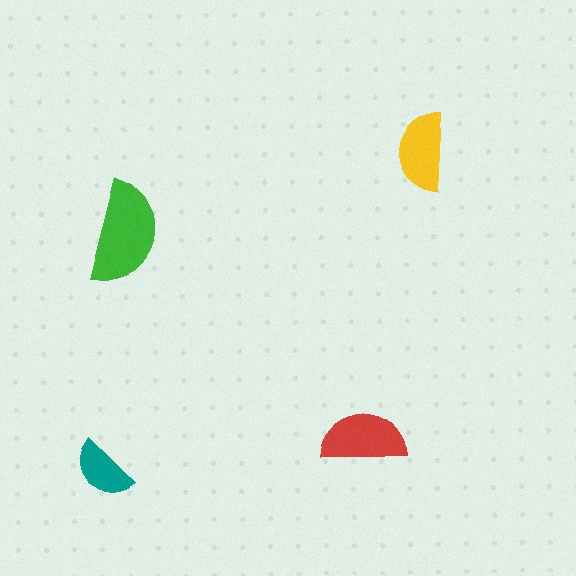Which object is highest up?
The yellow semicircle is topmost.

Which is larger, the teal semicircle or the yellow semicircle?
The yellow one.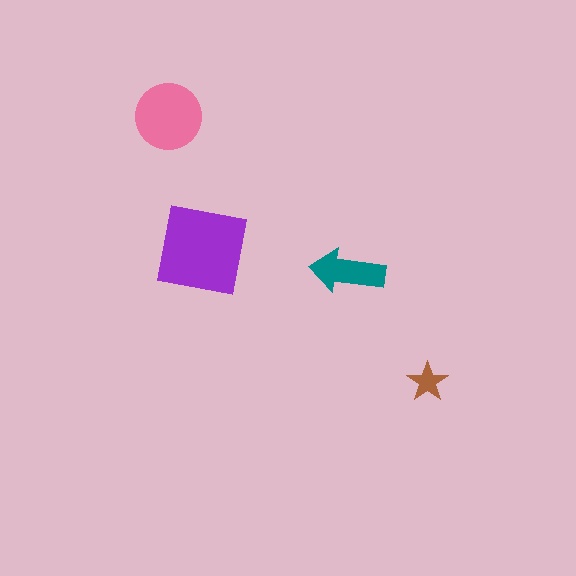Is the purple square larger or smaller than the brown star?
Larger.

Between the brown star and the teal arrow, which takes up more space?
The teal arrow.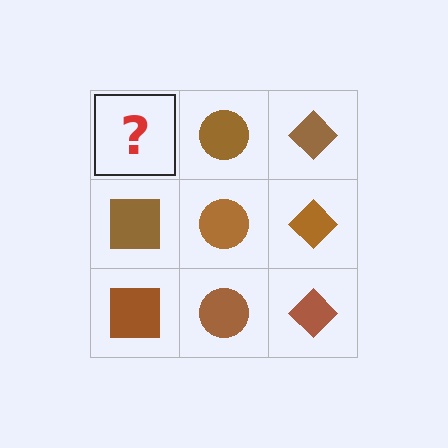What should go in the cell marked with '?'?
The missing cell should contain a brown square.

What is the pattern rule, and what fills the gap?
The rule is that each column has a consistent shape. The gap should be filled with a brown square.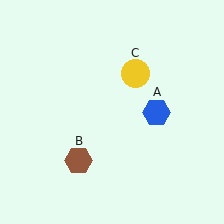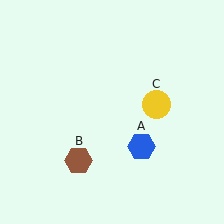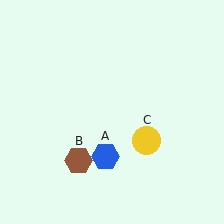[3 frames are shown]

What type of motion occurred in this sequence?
The blue hexagon (object A), yellow circle (object C) rotated clockwise around the center of the scene.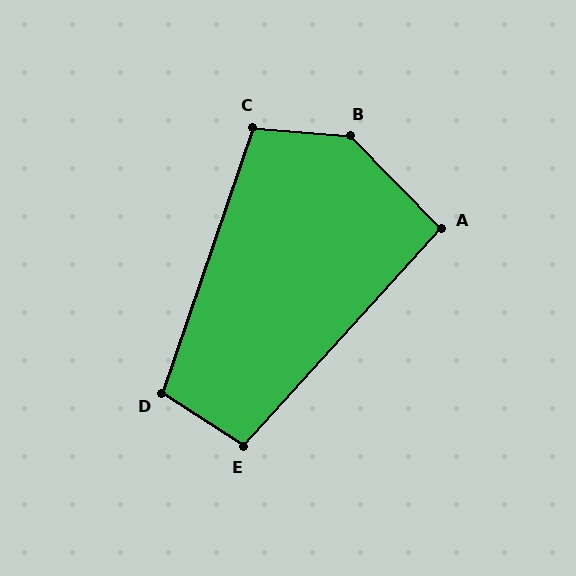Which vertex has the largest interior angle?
B, at approximately 139 degrees.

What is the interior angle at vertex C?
Approximately 104 degrees (obtuse).